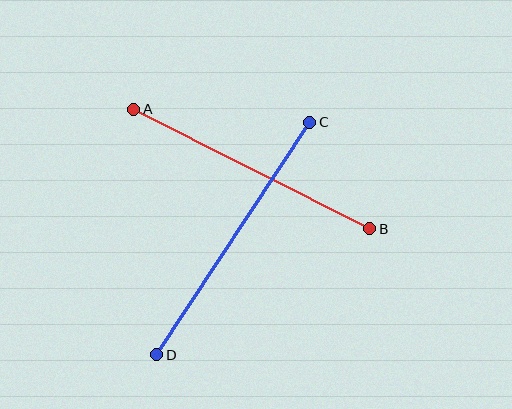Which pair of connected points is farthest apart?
Points C and D are farthest apart.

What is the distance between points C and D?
The distance is approximately 279 pixels.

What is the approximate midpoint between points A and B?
The midpoint is at approximately (252, 169) pixels.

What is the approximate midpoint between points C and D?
The midpoint is at approximately (233, 238) pixels.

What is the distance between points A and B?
The distance is approximately 265 pixels.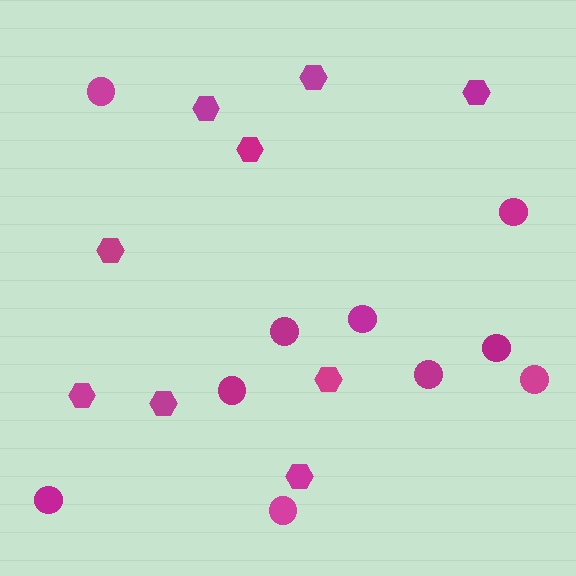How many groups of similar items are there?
There are 2 groups: one group of circles (10) and one group of hexagons (9).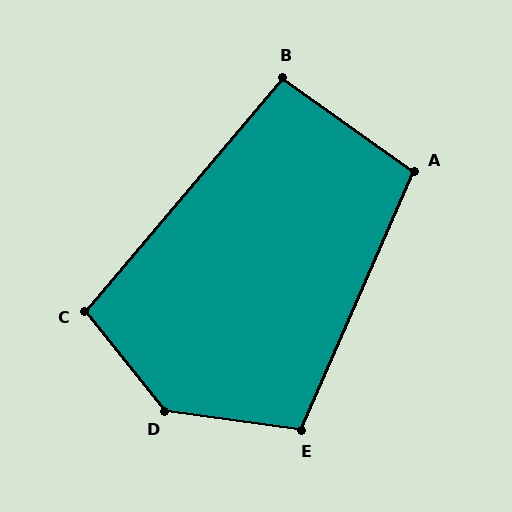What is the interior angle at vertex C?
Approximately 101 degrees (obtuse).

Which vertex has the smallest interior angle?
B, at approximately 95 degrees.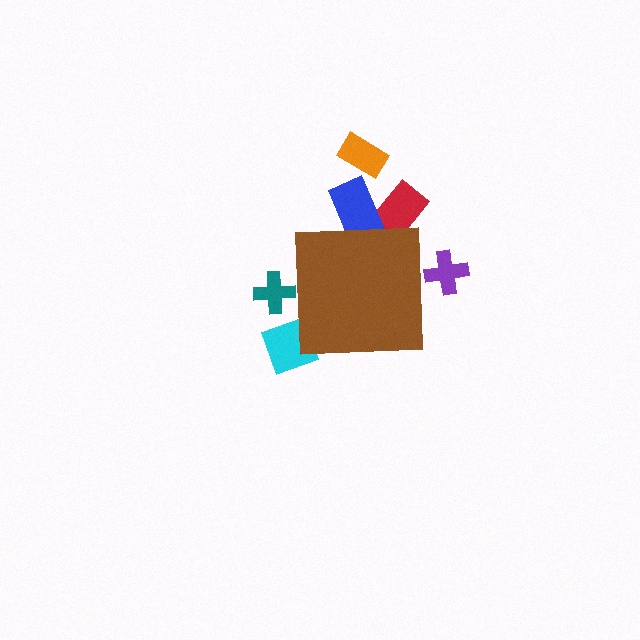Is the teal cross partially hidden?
Yes, the teal cross is partially hidden behind the brown square.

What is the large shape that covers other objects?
A brown square.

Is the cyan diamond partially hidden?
Yes, the cyan diamond is partially hidden behind the brown square.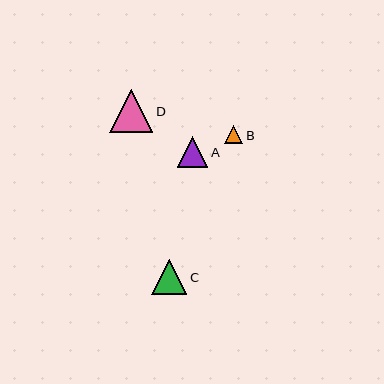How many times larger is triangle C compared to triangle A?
Triangle C is approximately 1.1 times the size of triangle A.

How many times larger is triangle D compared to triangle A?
Triangle D is approximately 1.4 times the size of triangle A.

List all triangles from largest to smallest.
From largest to smallest: D, C, A, B.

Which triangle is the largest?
Triangle D is the largest with a size of approximately 43 pixels.